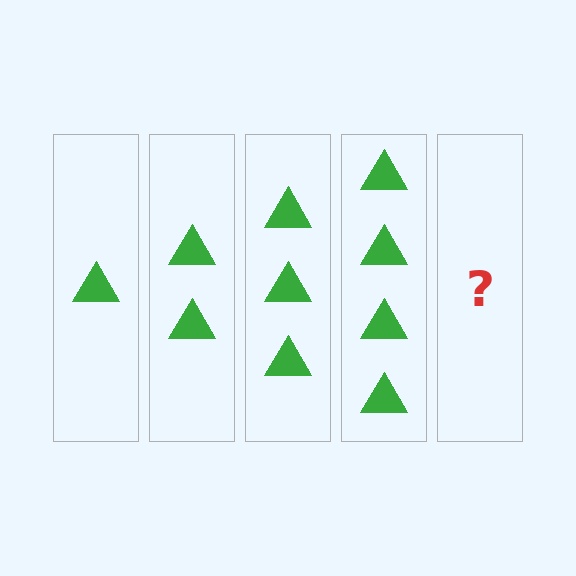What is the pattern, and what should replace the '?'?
The pattern is that each step adds one more triangle. The '?' should be 5 triangles.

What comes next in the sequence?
The next element should be 5 triangles.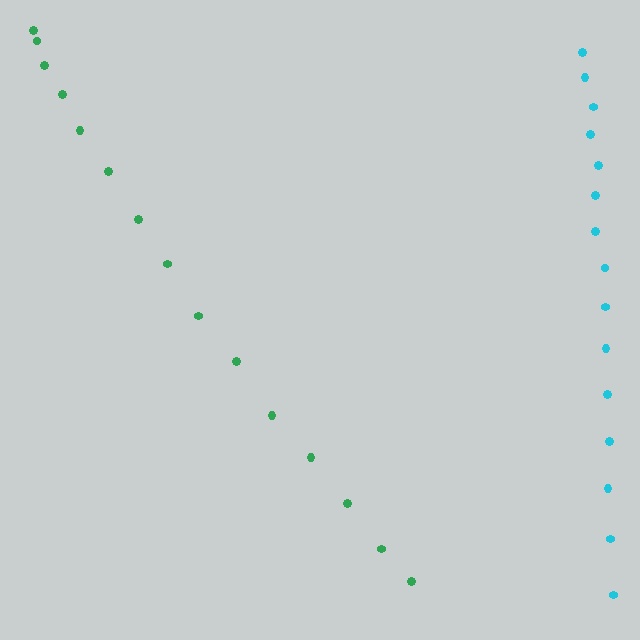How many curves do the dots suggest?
There are 2 distinct paths.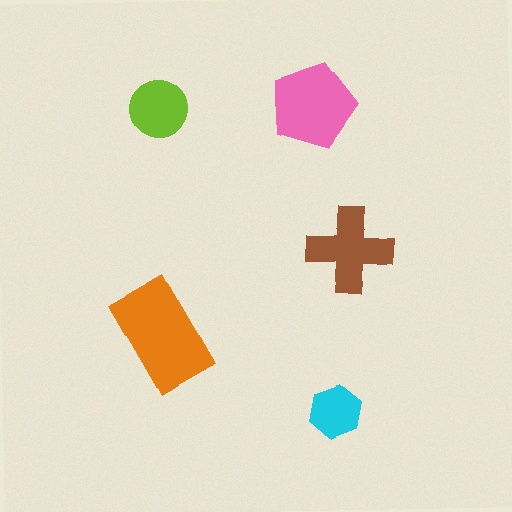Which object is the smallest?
The cyan hexagon.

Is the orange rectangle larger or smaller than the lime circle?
Larger.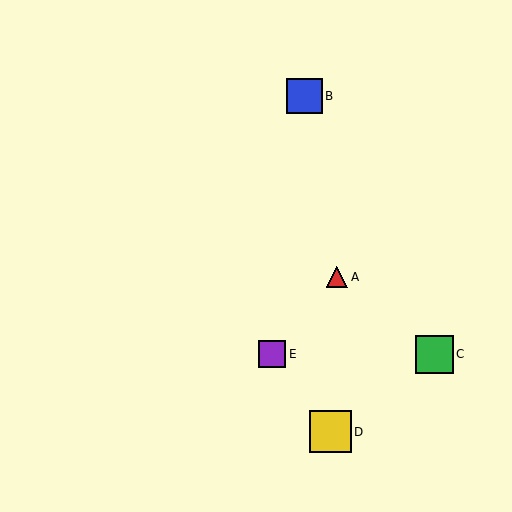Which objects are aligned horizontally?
Objects C, E are aligned horizontally.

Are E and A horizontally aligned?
No, E is at y≈354 and A is at y≈277.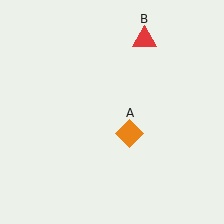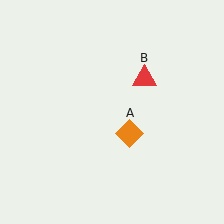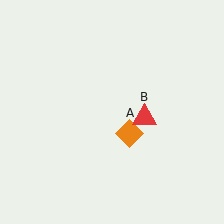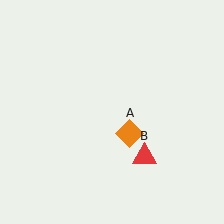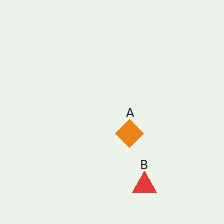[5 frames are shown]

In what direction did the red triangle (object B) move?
The red triangle (object B) moved down.